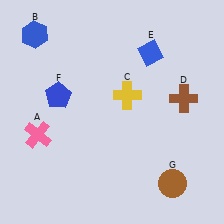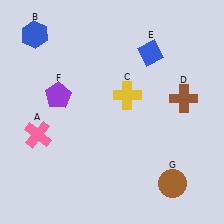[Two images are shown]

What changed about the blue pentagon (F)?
In Image 1, F is blue. In Image 2, it changed to purple.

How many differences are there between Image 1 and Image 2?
There is 1 difference between the two images.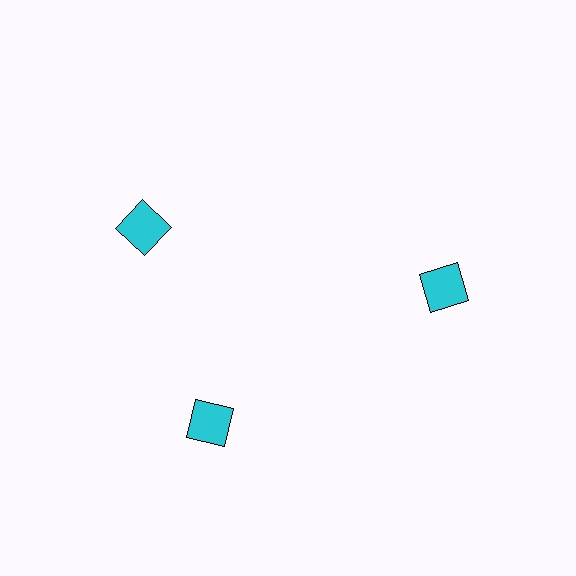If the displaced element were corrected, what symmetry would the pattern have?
It would have 3-fold rotational symmetry — the pattern would map onto itself every 120 degrees.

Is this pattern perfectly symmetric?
No. The 3 cyan squares are arranged in a ring, but one element near the 11 o'clock position is rotated out of alignment along the ring, breaking the 3-fold rotational symmetry.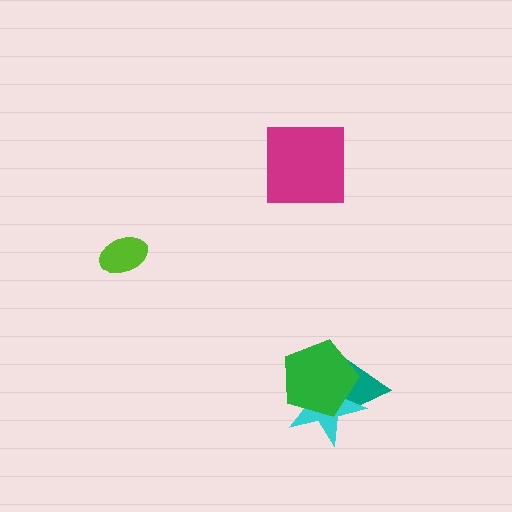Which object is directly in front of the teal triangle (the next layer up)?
The cyan star is directly in front of the teal triangle.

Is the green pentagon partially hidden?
No, no other shape covers it.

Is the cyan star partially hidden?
Yes, it is partially covered by another shape.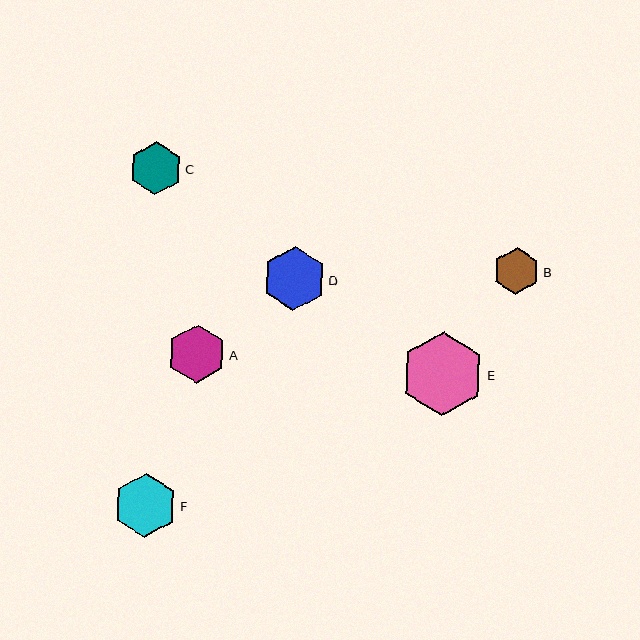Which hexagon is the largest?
Hexagon E is the largest with a size of approximately 83 pixels.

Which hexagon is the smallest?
Hexagon B is the smallest with a size of approximately 47 pixels.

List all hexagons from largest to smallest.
From largest to smallest: E, F, D, A, C, B.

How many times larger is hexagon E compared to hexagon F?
Hexagon E is approximately 1.3 times the size of hexagon F.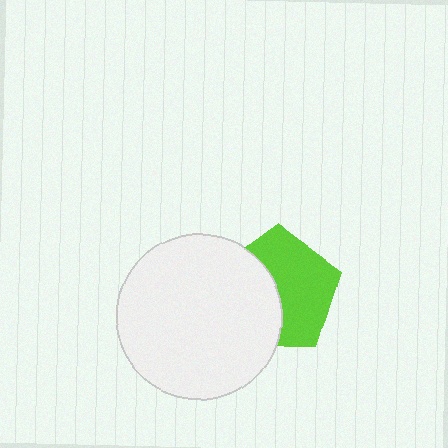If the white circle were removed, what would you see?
You would see the complete lime pentagon.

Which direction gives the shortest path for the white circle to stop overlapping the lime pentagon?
Moving left gives the shortest separation.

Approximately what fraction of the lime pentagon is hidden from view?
Roughly 44% of the lime pentagon is hidden behind the white circle.